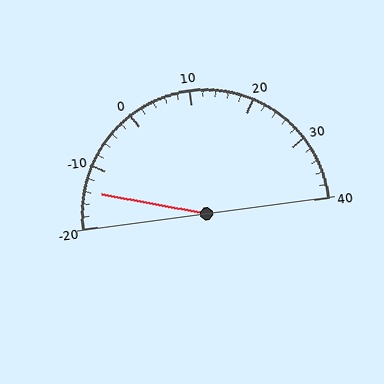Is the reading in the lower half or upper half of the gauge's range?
The reading is in the lower half of the range (-20 to 40).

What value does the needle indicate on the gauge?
The needle indicates approximately -14.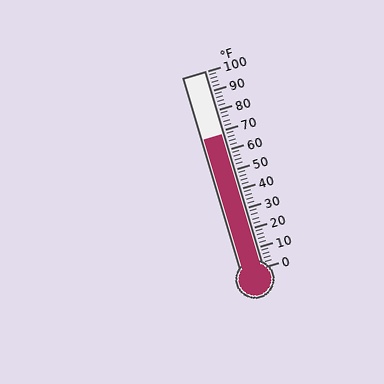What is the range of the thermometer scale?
The thermometer scale ranges from 0°F to 100°F.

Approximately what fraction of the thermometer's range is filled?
The thermometer is filled to approximately 70% of its range.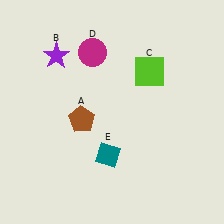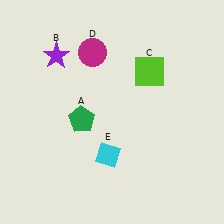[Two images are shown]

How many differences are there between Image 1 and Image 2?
There are 2 differences between the two images.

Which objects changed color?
A changed from brown to green. E changed from teal to cyan.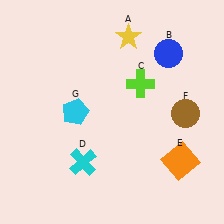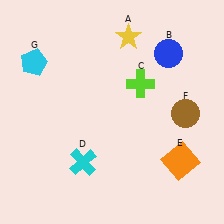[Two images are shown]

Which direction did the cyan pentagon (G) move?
The cyan pentagon (G) moved up.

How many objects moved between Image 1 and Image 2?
1 object moved between the two images.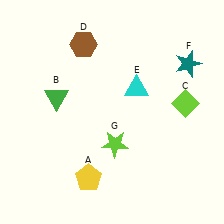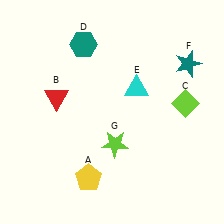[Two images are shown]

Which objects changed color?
B changed from green to red. D changed from brown to teal.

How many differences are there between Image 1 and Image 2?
There are 2 differences between the two images.